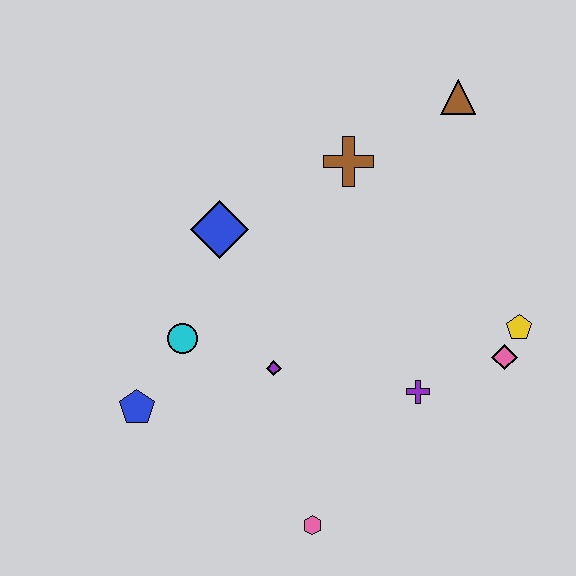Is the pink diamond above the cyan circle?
No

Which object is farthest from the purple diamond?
The brown triangle is farthest from the purple diamond.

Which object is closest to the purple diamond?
The cyan circle is closest to the purple diamond.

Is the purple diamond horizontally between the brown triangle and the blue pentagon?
Yes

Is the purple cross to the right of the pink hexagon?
Yes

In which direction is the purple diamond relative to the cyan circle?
The purple diamond is to the right of the cyan circle.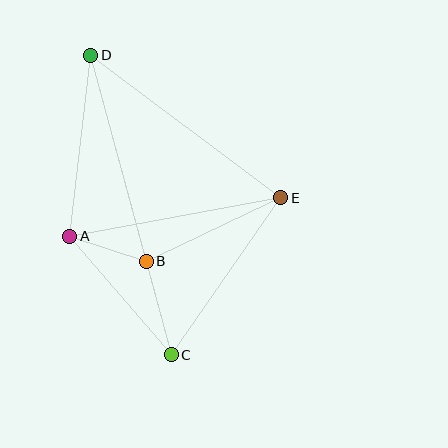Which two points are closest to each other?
Points A and B are closest to each other.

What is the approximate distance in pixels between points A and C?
The distance between A and C is approximately 156 pixels.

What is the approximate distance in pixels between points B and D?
The distance between B and D is approximately 213 pixels.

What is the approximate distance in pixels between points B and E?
The distance between B and E is approximately 149 pixels.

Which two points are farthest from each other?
Points C and D are farthest from each other.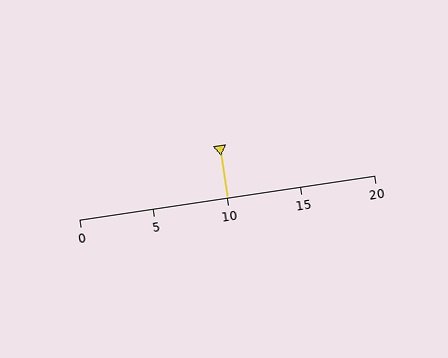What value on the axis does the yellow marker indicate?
The marker indicates approximately 10.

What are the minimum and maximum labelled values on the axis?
The axis runs from 0 to 20.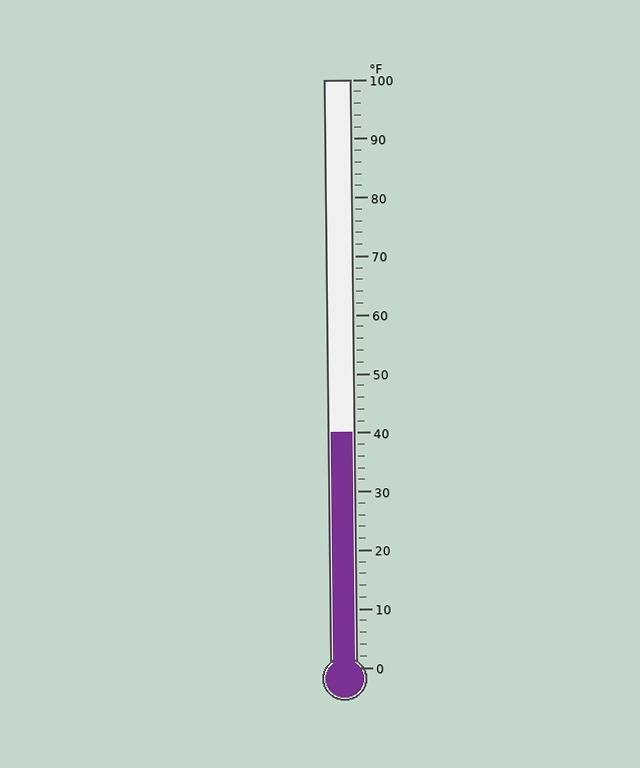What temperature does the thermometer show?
The thermometer shows approximately 40°F.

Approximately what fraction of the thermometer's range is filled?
The thermometer is filled to approximately 40% of its range.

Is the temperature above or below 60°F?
The temperature is below 60°F.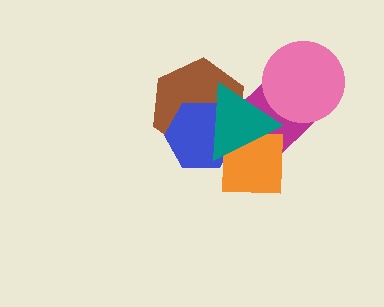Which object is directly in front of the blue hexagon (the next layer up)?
The orange square is directly in front of the blue hexagon.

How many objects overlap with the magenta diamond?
4 objects overlap with the magenta diamond.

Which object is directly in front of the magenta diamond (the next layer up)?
The pink circle is directly in front of the magenta diamond.